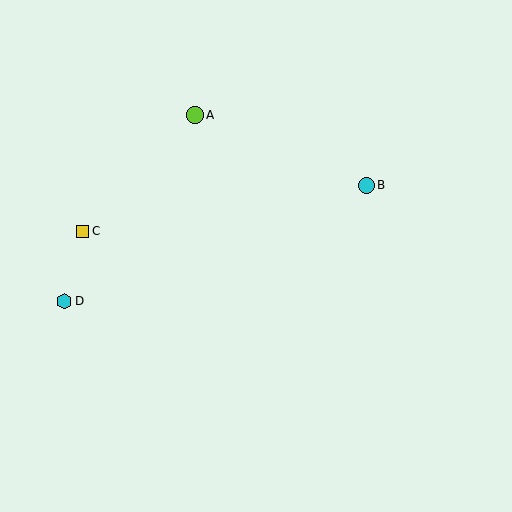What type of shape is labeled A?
Shape A is a lime circle.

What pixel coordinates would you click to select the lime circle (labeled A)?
Click at (195, 115) to select the lime circle A.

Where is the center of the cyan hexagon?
The center of the cyan hexagon is at (64, 301).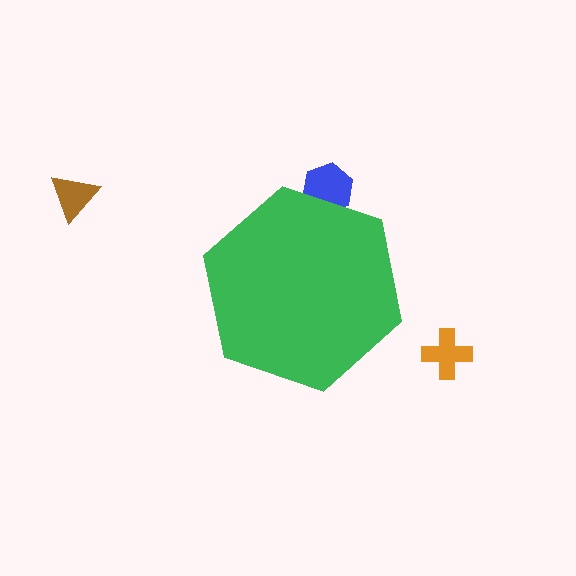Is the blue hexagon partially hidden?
Yes, the blue hexagon is partially hidden behind the green hexagon.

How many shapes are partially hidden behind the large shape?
1 shape is partially hidden.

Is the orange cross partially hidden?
No, the orange cross is fully visible.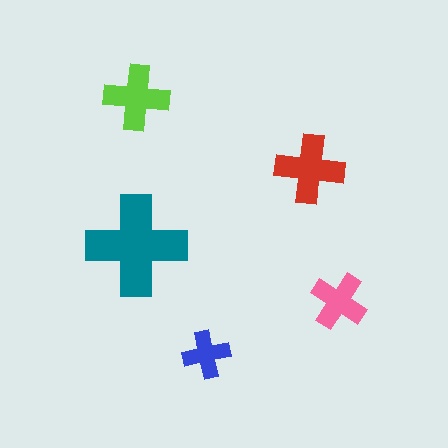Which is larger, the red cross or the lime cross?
The red one.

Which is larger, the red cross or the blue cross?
The red one.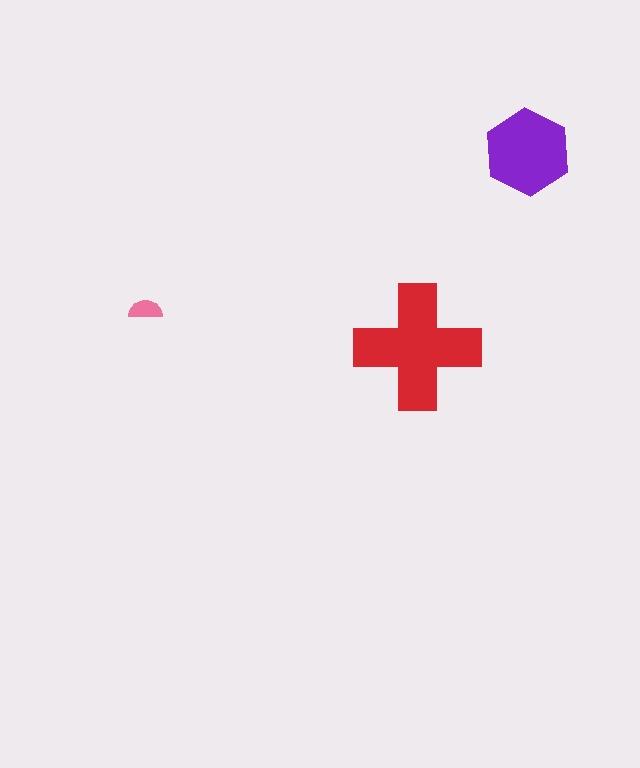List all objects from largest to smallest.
The red cross, the purple hexagon, the pink semicircle.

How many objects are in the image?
There are 3 objects in the image.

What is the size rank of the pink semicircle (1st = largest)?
3rd.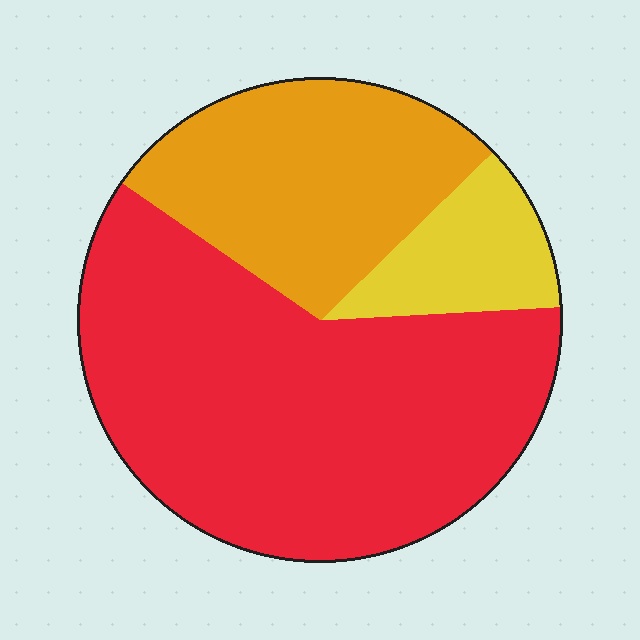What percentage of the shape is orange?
Orange covers 28% of the shape.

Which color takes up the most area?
Red, at roughly 60%.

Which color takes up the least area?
Yellow, at roughly 10%.